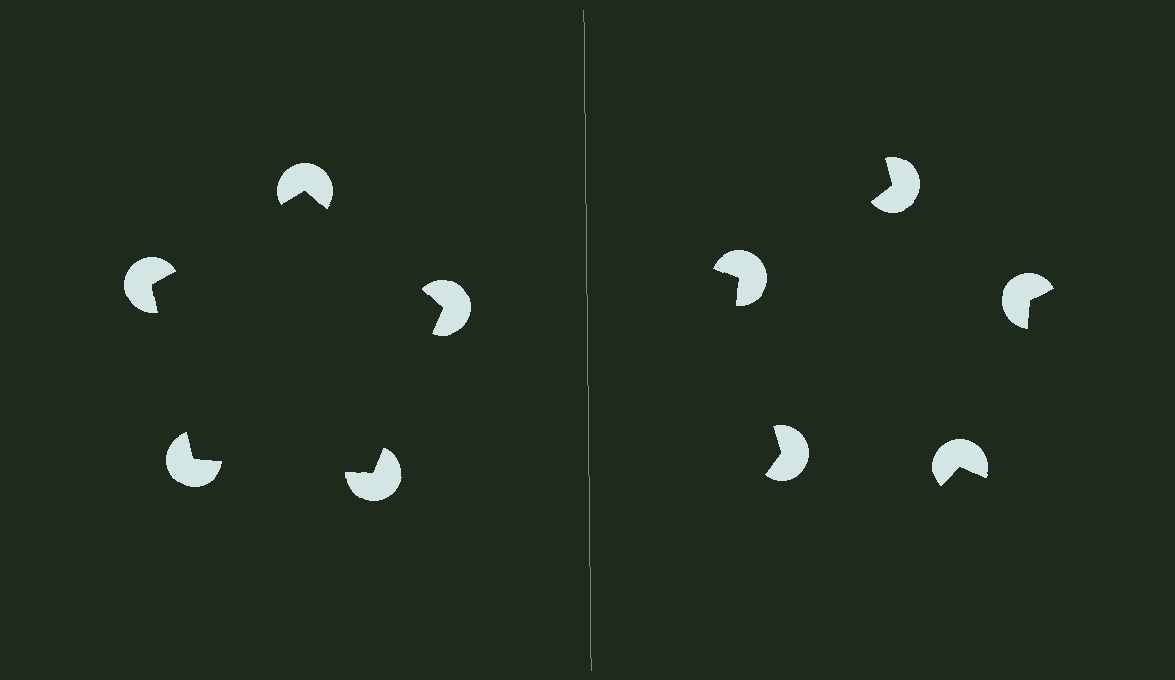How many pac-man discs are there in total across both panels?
10 — 5 on each side.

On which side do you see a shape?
An illusory pentagon appears on the left side. On the right side the wedge cuts are rotated, so no coherent shape forms.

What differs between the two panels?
The pac-man discs are positioned identically on both sides; only the wedge orientations differ. On the left they align to a pentagon; on the right they are misaligned.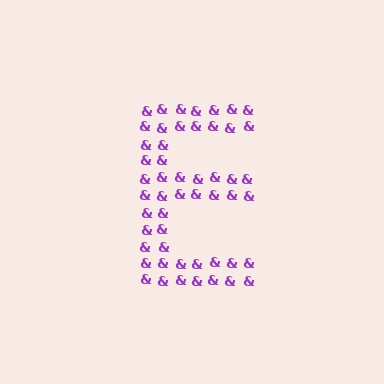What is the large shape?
The large shape is the letter E.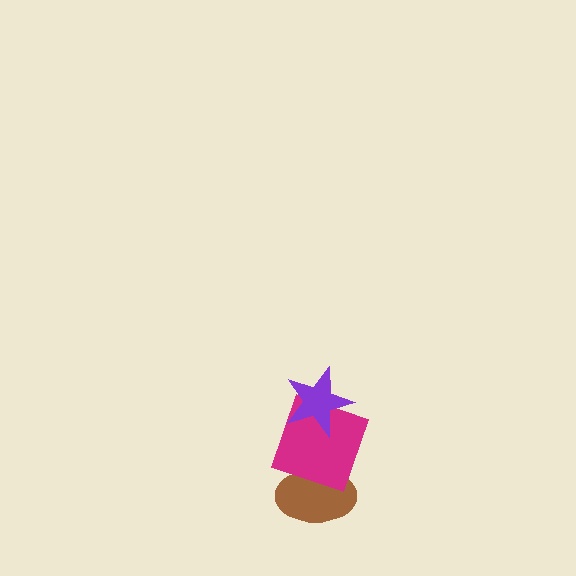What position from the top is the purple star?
The purple star is 1st from the top.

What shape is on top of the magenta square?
The purple star is on top of the magenta square.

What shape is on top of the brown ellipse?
The magenta square is on top of the brown ellipse.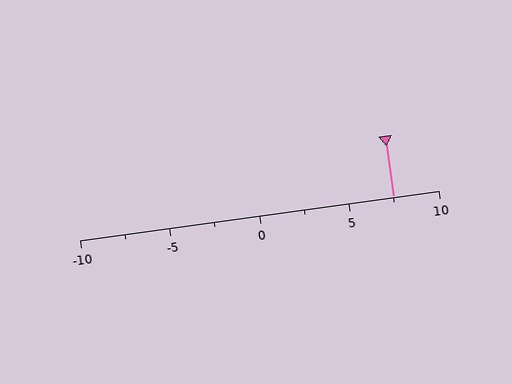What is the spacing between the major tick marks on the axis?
The major ticks are spaced 5 apart.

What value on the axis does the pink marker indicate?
The marker indicates approximately 7.5.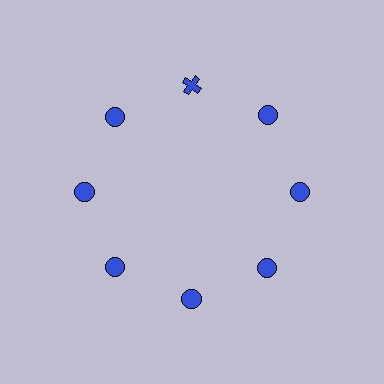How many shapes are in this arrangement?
There are 8 shapes arranged in a ring pattern.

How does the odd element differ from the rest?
It has a different shape: cross instead of circle.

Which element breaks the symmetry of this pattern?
The blue cross at roughly the 12 o'clock position breaks the symmetry. All other shapes are blue circles.